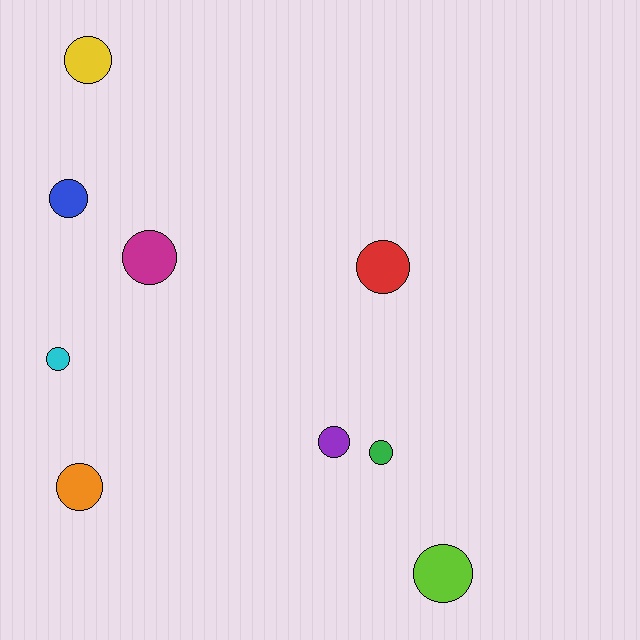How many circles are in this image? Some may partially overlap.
There are 9 circles.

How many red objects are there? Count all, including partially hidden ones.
There is 1 red object.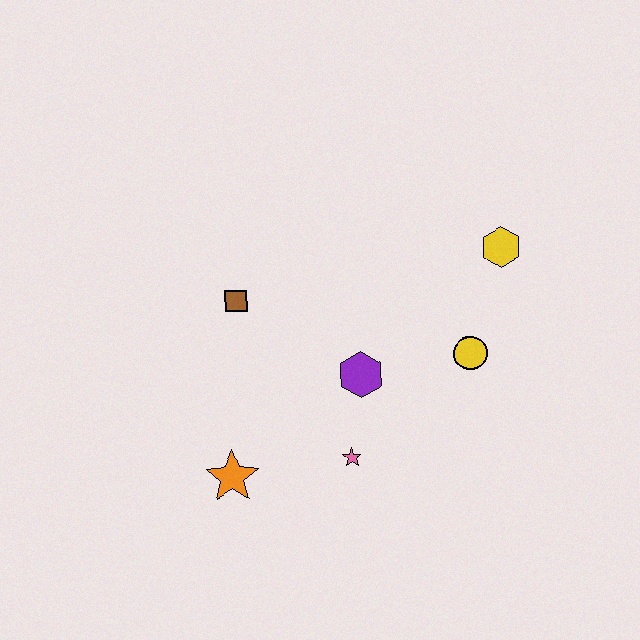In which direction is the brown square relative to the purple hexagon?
The brown square is to the left of the purple hexagon.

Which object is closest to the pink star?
The purple hexagon is closest to the pink star.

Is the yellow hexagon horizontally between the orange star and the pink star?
No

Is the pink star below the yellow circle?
Yes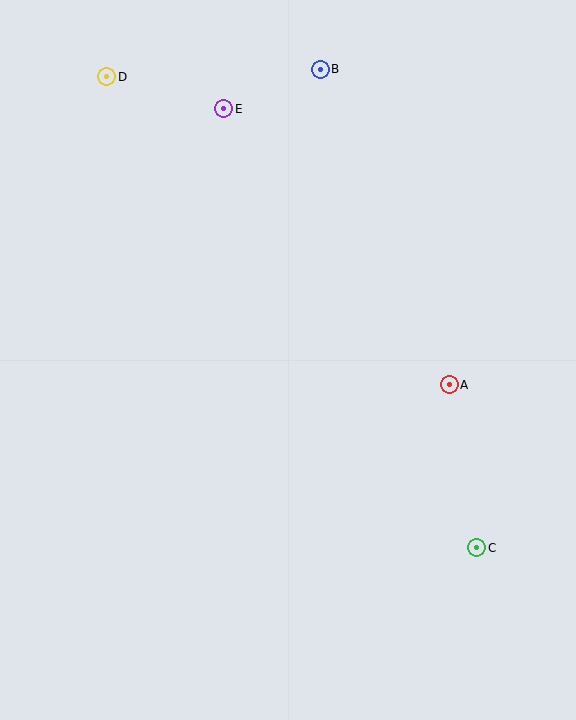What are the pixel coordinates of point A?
Point A is at (449, 385).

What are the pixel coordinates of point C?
Point C is at (477, 548).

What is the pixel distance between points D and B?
The distance between D and B is 214 pixels.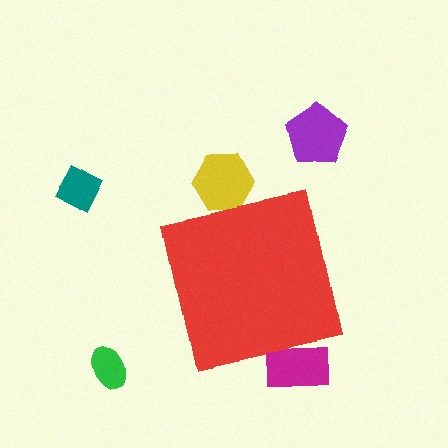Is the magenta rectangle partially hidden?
Yes, the magenta rectangle is partially hidden behind the red square.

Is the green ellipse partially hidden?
No, the green ellipse is fully visible.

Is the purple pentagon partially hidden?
No, the purple pentagon is fully visible.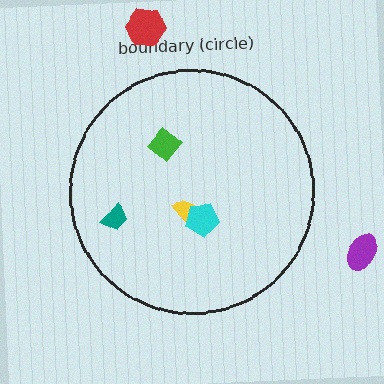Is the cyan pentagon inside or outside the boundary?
Inside.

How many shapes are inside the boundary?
4 inside, 2 outside.